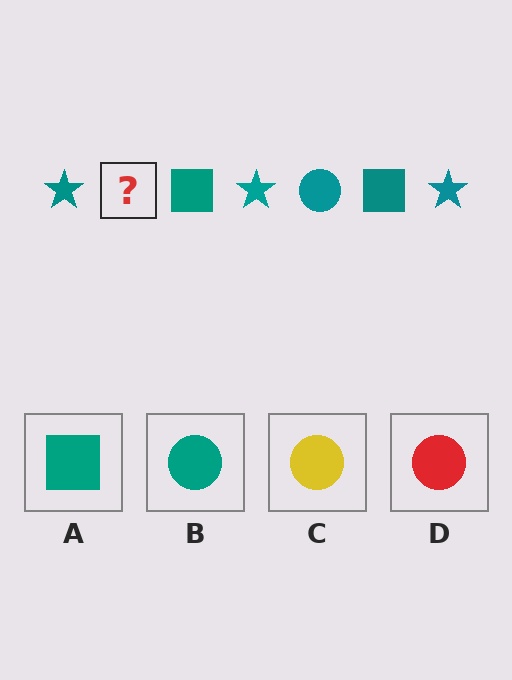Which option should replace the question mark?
Option B.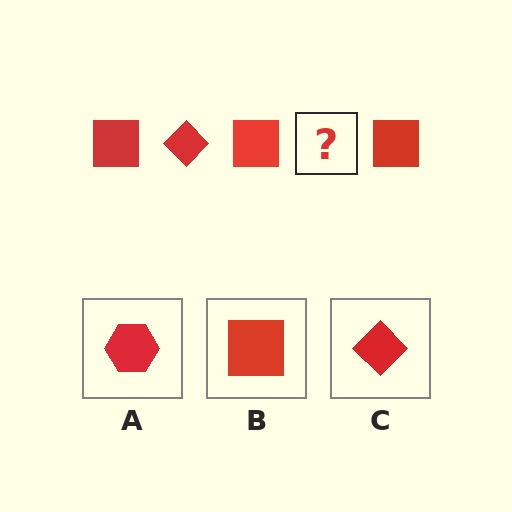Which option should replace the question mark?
Option C.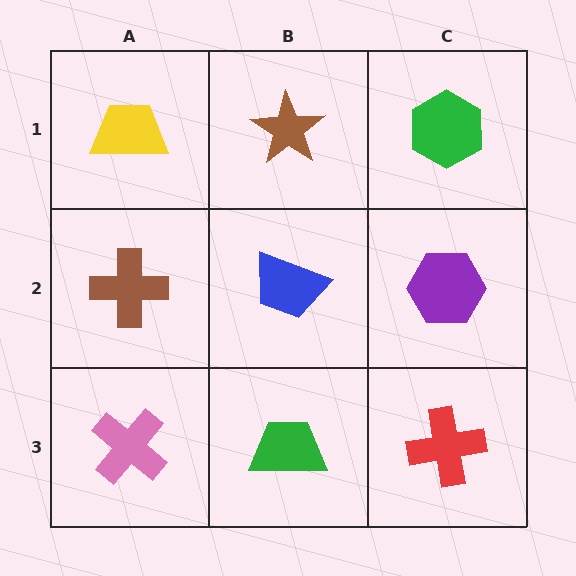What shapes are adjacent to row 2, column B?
A brown star (row 1, column B), a green trapezoid (row 3, column B), a brown cross (row 2, column A), a purple hexagon (row 2, column C).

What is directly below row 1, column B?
A blue trapezoid.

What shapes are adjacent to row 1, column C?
A purple hexagon (row 2, column C), a brown star (row 1, column B).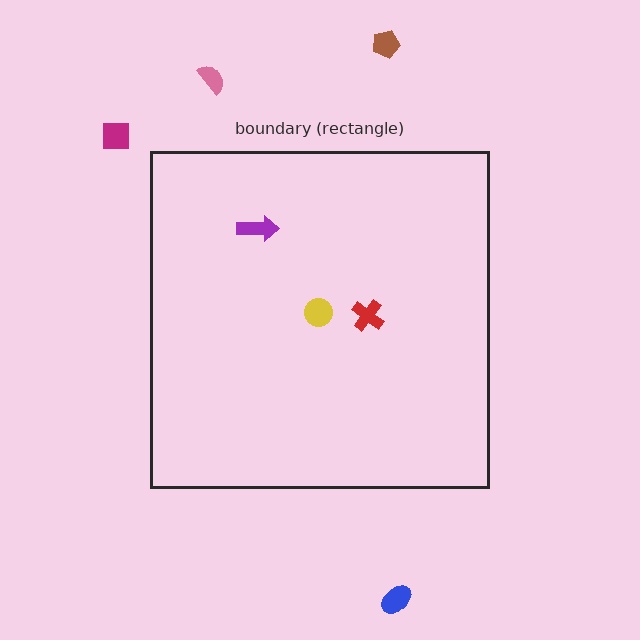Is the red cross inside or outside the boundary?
Inside.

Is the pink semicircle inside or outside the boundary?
Outside.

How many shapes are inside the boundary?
3 inside, 4 outside.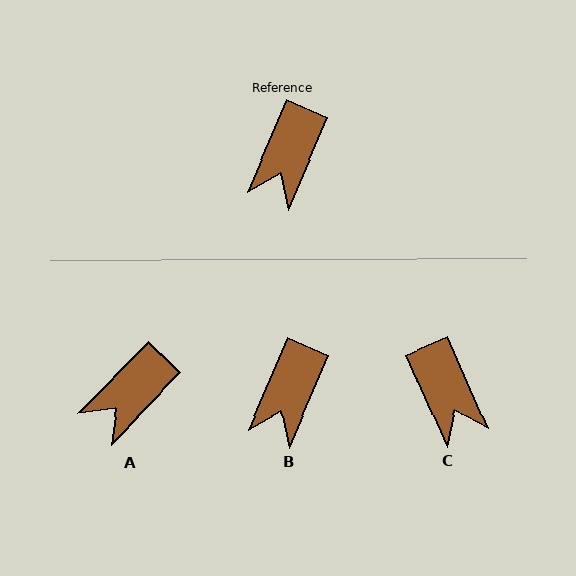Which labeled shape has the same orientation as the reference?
B.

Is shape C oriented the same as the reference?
No, it is off by about 47 degrees.